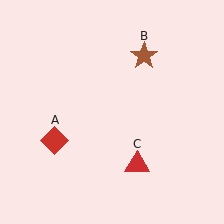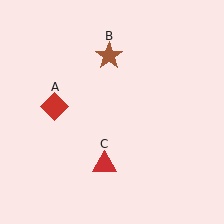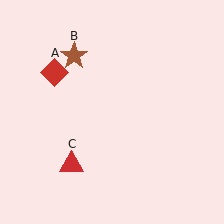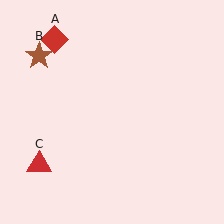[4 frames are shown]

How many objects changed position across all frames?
3 objects changed position: red diamond (object A), brown star (object B), red triangle (object C).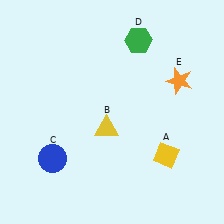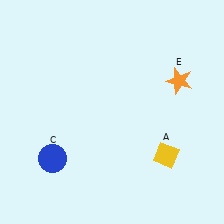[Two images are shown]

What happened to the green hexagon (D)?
The green hexagon (D) was removed in Image 2. It was in the top-right area of Image 1.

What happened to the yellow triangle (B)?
The yellow triangle (B) was removed in Image 2. It was in the bottom-left area of Image 1.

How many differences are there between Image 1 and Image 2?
There are 2 differences between the two images.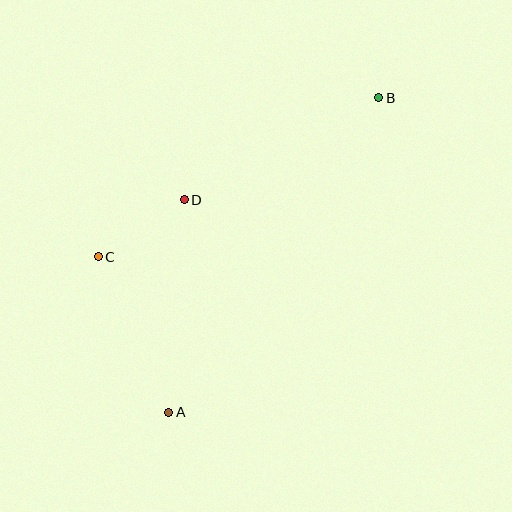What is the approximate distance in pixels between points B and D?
The distance between B and D is approximately 220 pixels.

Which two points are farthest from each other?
Points A and B are farthest from each other.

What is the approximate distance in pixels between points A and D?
The distance between A and D is approximately 213 pixels.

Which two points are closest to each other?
Points C and D are closest to each other.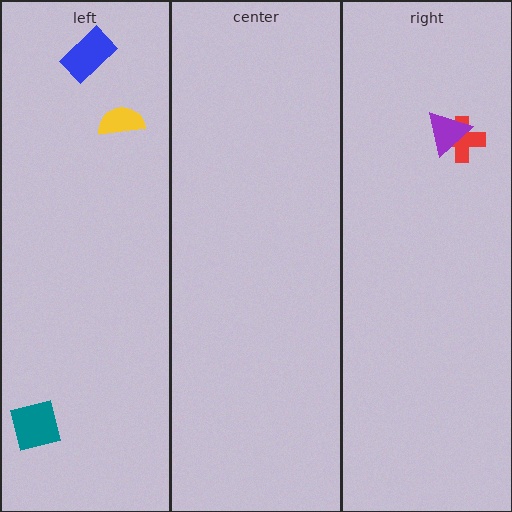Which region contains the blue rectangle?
The left region.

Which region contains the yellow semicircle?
The left region.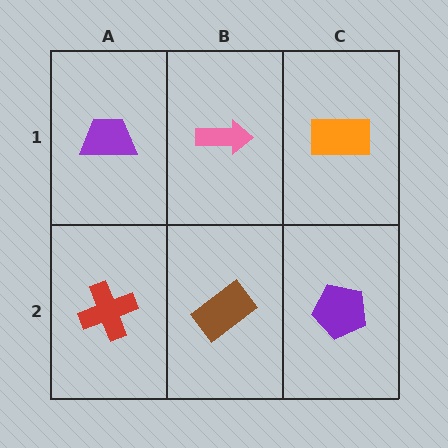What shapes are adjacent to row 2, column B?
A pink arrow (row 1, column B), a red cross (row 2, column A), a purple pentagon (row 2, column C).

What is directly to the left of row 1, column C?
A pink arrow.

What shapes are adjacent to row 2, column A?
A purple trapezoid (row 1, column A), a brown rectangle (row 2, column B).